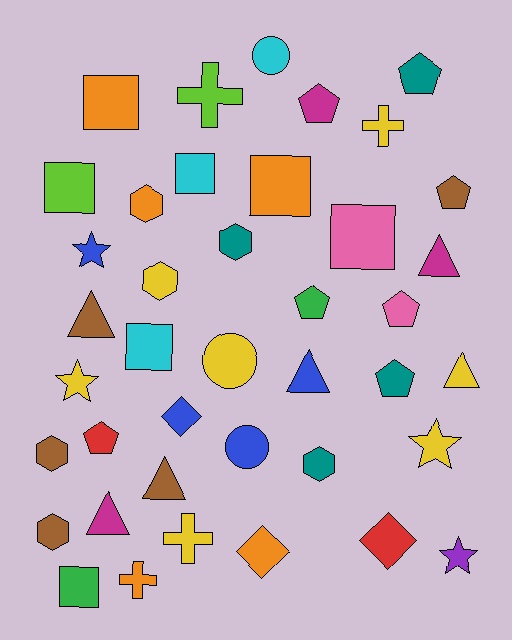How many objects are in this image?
There are 40 objects.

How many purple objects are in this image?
There is 1 purple object.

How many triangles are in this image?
There are 6 triangles.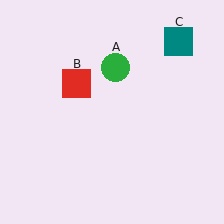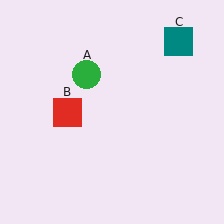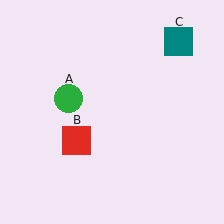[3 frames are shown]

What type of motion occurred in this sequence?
The green circle (object A), red square (object B) rotated counterclockwise around the center of the scene.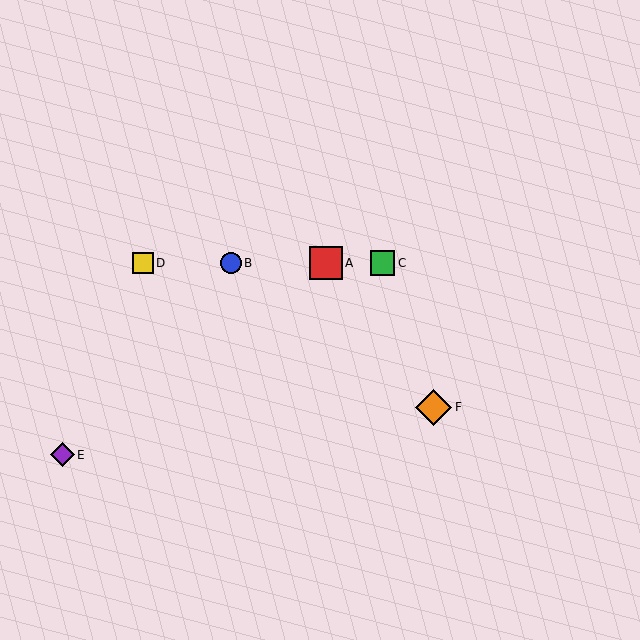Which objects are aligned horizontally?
Objects A, B, C, D are aligned horizontally.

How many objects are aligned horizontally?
4 objects (A, B, C, D) are aligned horizontally.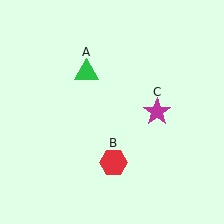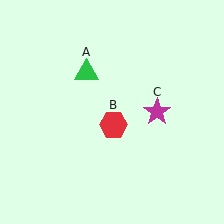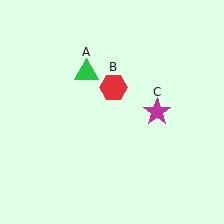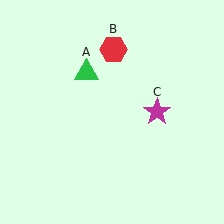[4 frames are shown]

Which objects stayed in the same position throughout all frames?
Green triangle (object A) and magenta star (object C) remained stationary.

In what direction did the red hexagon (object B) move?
The red hexagon (object B) moved up.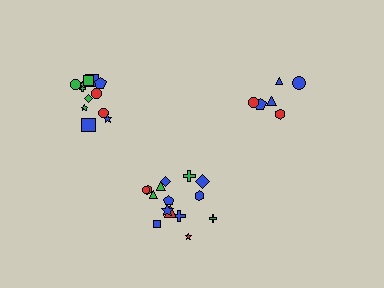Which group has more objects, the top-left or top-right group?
The top-left group.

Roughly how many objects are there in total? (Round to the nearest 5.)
Roughly 35 objects in total.